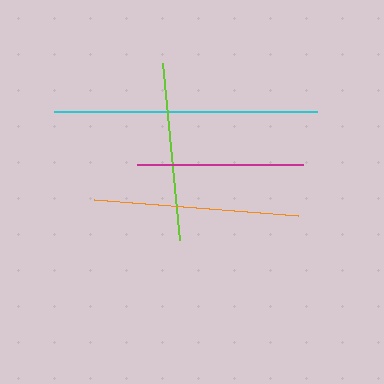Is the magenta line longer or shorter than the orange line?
The orange line is longer than the magenta line.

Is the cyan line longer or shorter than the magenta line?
The cyan line is longer than the magenta line.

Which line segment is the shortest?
The magenta line is the shortest at approximately 166 pixels.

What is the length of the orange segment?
The orange segment is approximately 205 pixels long.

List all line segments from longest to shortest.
From longest to shortest: cyan, orange, lime, magenta.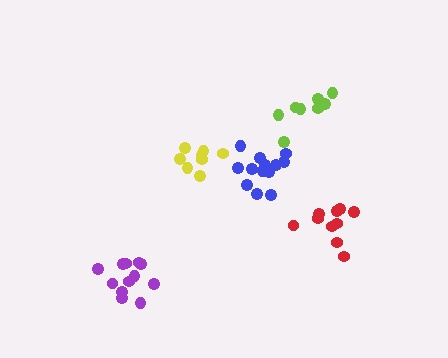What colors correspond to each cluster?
The clusters are colored: yellow, red, blue, purple, lime.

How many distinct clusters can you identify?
There are 5 distinct clusters.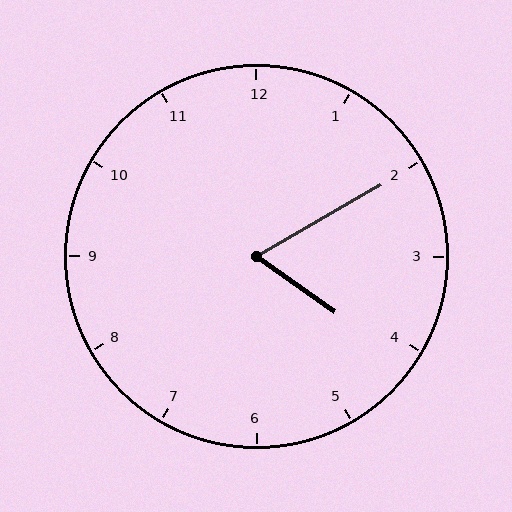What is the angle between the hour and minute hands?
Approximately 65 degrees.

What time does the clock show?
4:10.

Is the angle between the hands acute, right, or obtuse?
It is acute.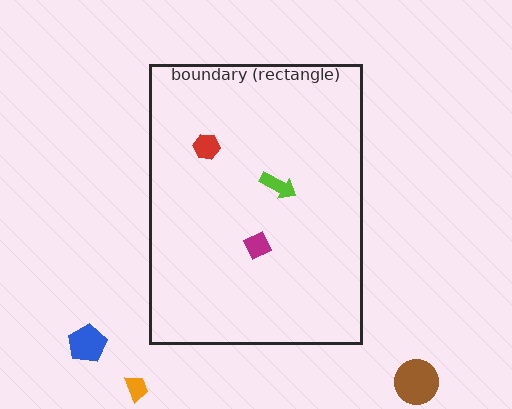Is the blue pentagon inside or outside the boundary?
Outside.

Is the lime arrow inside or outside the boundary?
Inside.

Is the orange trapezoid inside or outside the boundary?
Outside.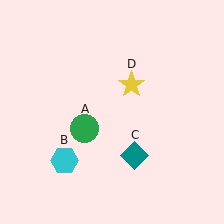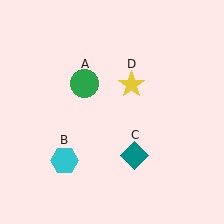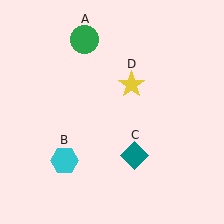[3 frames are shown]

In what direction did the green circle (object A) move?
The green circle (object A) moved up.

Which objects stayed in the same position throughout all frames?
Cyan hexagon (object B) and teal diamond (object C) and yellow star (object D) remained stationary.